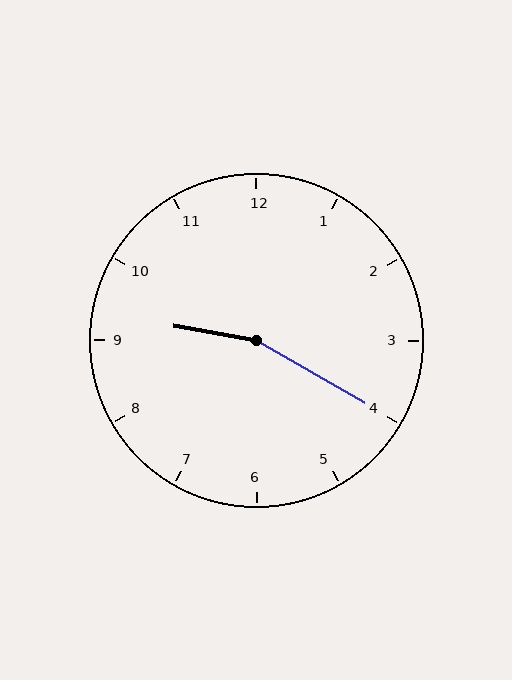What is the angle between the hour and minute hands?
Approximately 160 degrees.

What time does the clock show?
9:20.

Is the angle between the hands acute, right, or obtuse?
It is obtuse.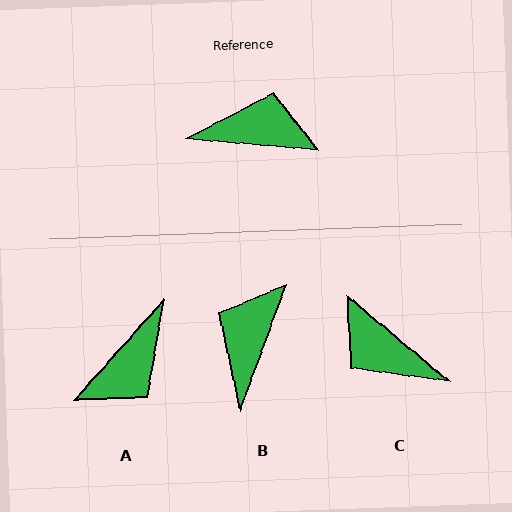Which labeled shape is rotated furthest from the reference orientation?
C, about 145 degrees away.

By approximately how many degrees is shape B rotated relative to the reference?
Approximately 75 degrees counter-clockwise.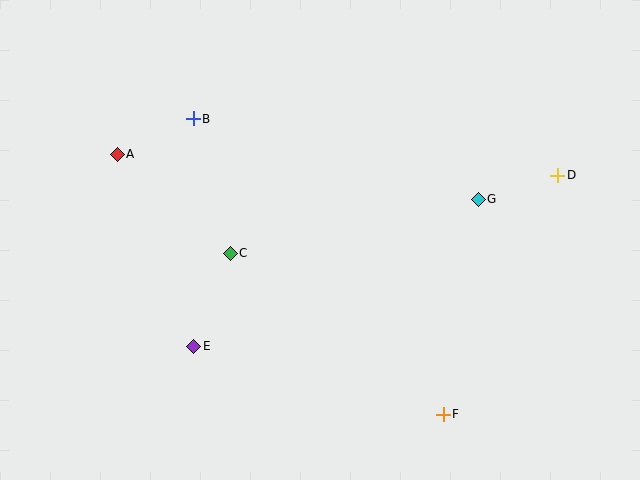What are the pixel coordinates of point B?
Point B is at (193, 119).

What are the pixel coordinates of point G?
Point G is at (478, 199).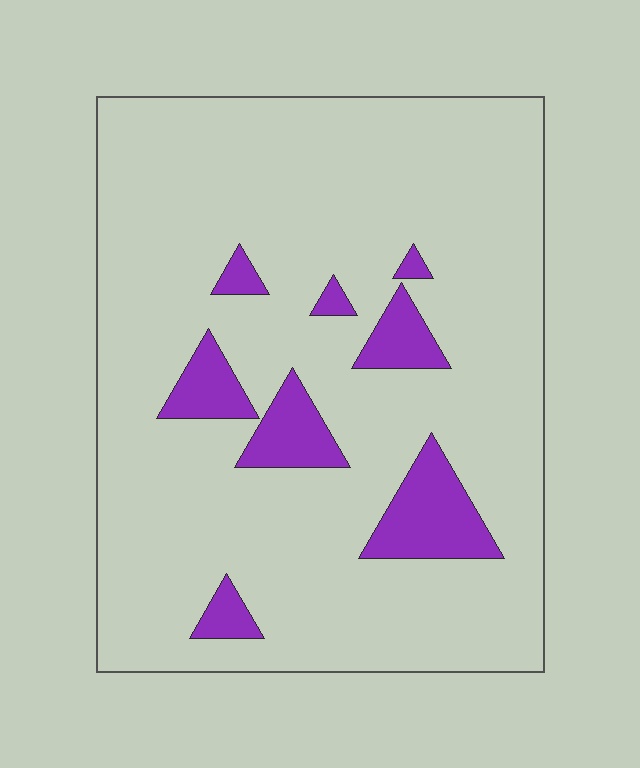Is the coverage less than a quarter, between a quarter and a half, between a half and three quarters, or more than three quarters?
Less than a quarter.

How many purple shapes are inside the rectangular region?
8.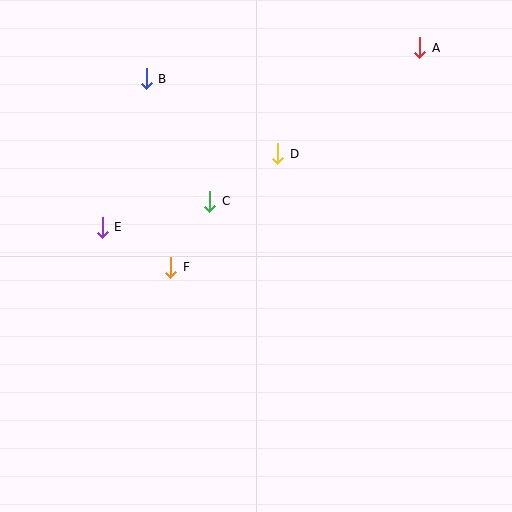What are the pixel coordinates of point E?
Point E is at (102, 227).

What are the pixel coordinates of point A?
Point A is at (420, 48).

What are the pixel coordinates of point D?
Point D is at (278, 154).